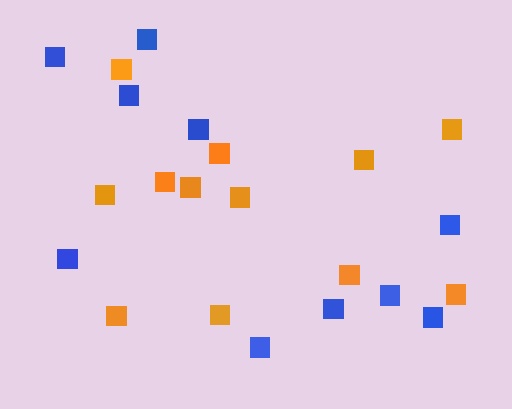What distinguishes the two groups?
There are 2 groups: one group of orange squares (12) and one group of blue squares (10).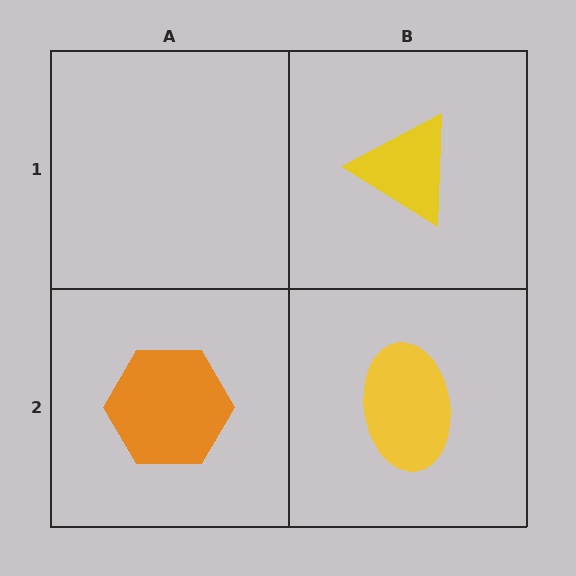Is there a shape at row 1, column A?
No, that cell is empty.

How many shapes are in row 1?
1 shape.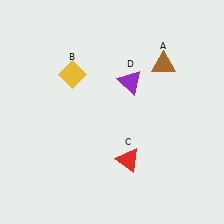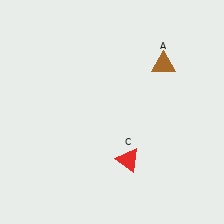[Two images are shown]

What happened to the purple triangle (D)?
The purple triangle (D) was removed in Image 2. It was in the top-right area of Image 1.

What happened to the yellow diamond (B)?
The yellow diamond (B) was removed in Image 2. It was in the top-left area of Image 1.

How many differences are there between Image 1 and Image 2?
There are 2 differences between the two images.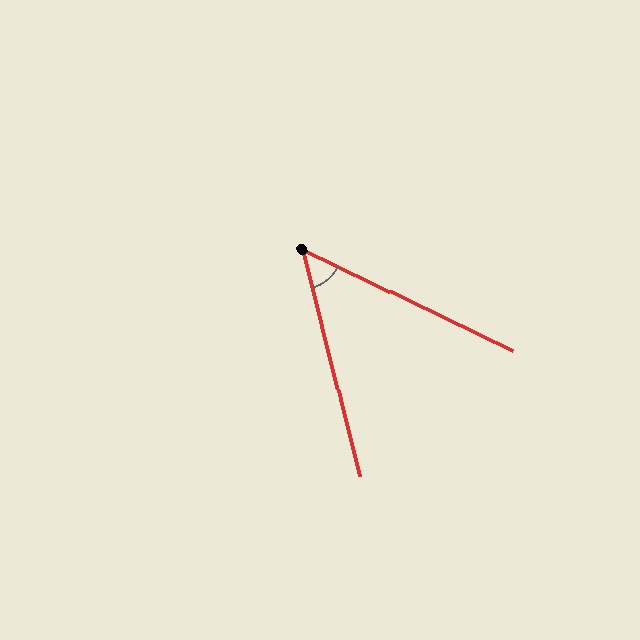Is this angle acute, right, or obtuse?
It is acute.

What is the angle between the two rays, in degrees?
Approximately 50 degrees.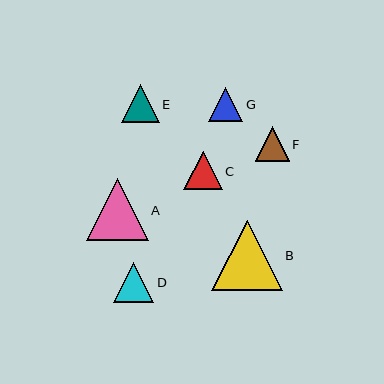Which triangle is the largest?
Triangle B is the largest with a size of approximately 70 pixels.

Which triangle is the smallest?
Triangle F is the smallest with a size of approximately 34 pixels.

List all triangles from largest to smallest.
From largest to smallest: B, A, D, C, E, G, F.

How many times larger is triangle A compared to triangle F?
Triangle A is approximately 1.8 times the size of triangle F.